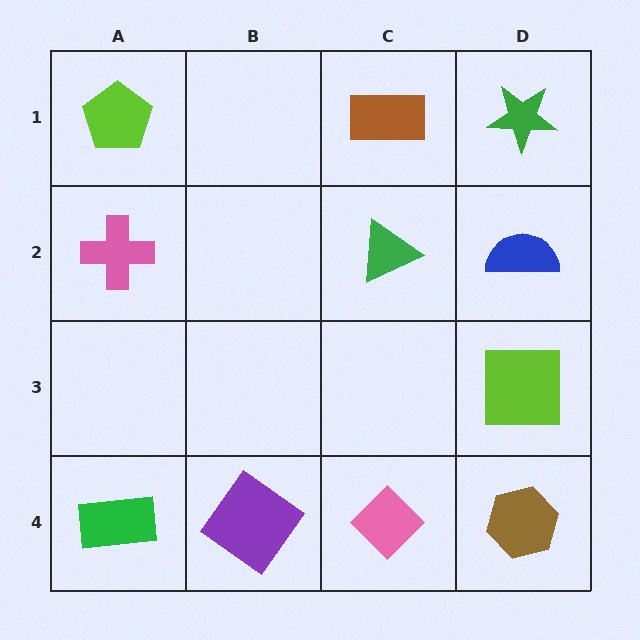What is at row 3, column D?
A lime square.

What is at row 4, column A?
A green rectangle.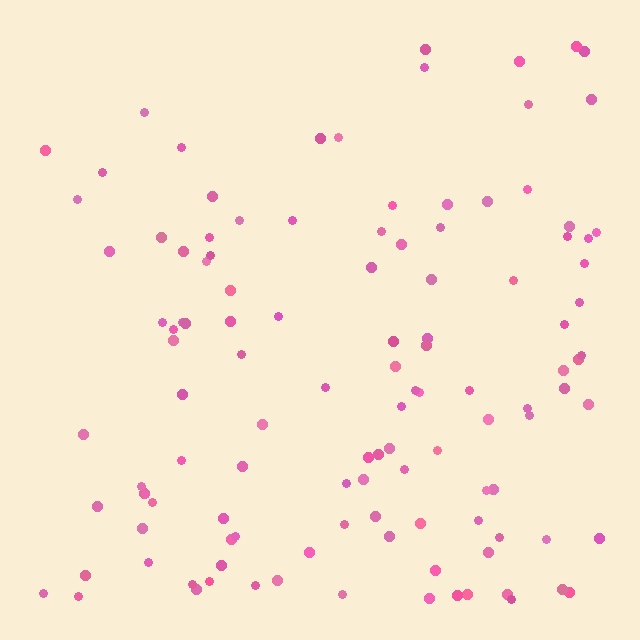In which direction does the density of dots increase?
From top to bottom, with the bottom side densest.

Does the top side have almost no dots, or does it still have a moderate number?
Still a moderate number, just noticeably fewer than the bottom.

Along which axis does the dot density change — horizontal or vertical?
Vertical.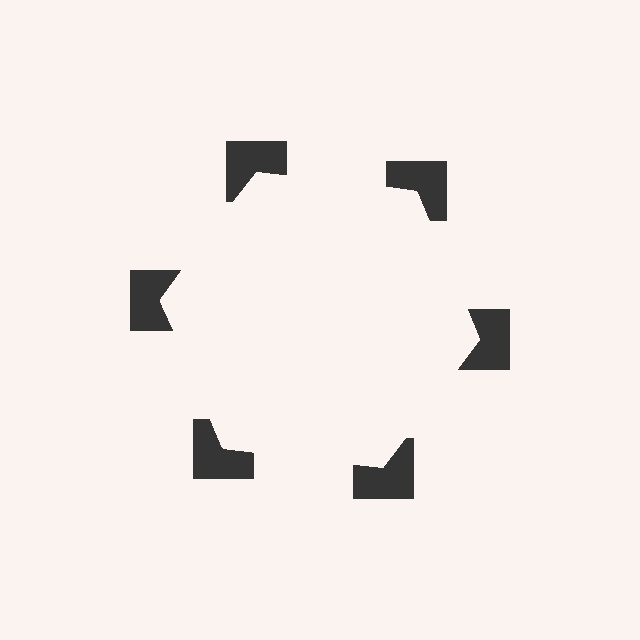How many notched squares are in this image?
There are 6 — one at each vertex of the illusory hexagon.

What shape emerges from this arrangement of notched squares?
An illusory hexagon — its edges are inferred from the aligned wedge cuts in the notched squares, not physically drawn.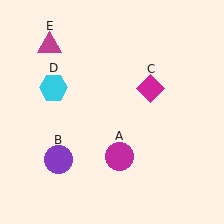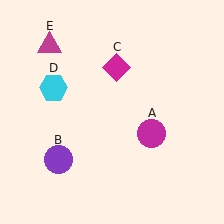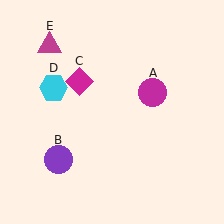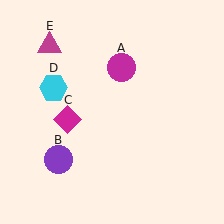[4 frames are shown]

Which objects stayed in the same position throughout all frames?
Purple circle (object B) and cyan hexagon (object D) and magenta triangle (object E) remained stationary.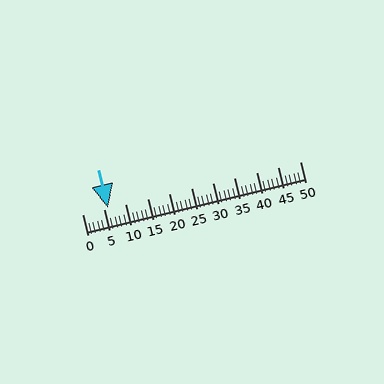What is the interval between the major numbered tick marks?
The major tick marks are spaced 5 units apart.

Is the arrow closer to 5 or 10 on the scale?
The arrow is closer to 5.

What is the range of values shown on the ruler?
The ruler shows values from 0 to 50.